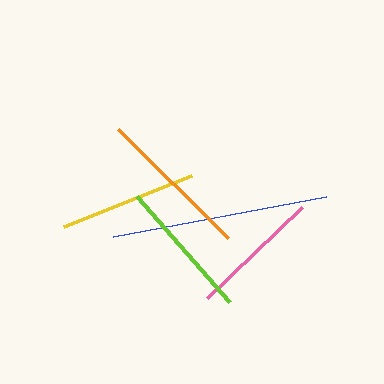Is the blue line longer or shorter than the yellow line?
The blue line is longer than the yellow line.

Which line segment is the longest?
The blue line is the longest at approximately 216 pixels.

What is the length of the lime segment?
The lime segment is approximately 141 pixels long.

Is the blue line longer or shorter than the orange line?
The blue line is longer than the orange line.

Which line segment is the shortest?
The pink line is the shortest at approximately 132 pixels.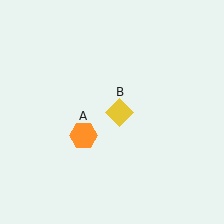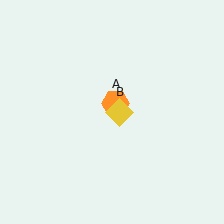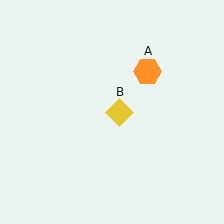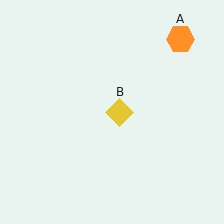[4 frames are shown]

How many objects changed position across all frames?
1 object changed position: orange hexagon (object A).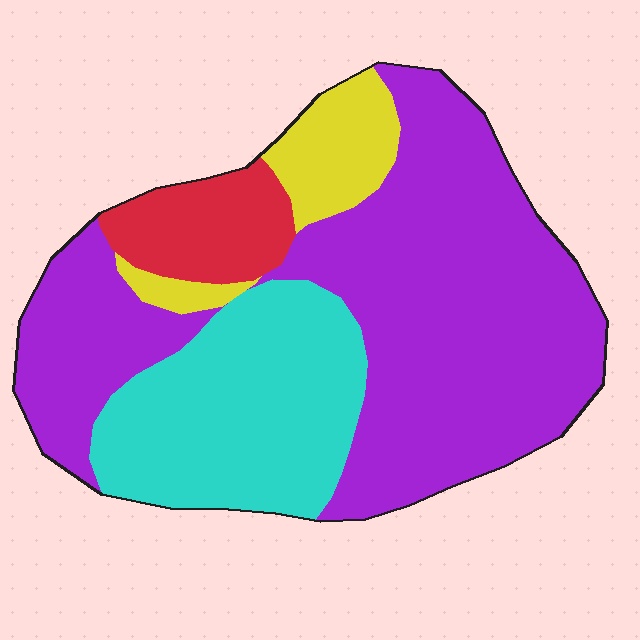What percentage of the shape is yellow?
Yellow covers 9% of the shape.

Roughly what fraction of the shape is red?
Red takes up about one tenth (1/10) of the shape.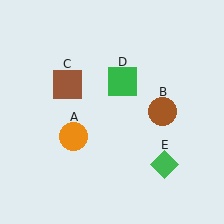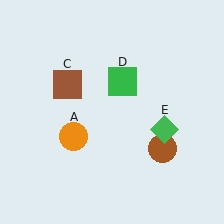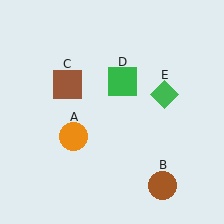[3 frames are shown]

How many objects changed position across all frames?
2 objects changed position: brown circle (object B), green diamond (object E).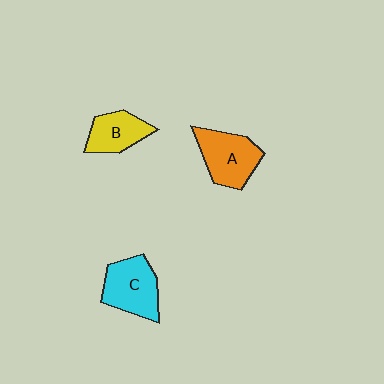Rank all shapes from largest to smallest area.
From largest to smallest: A (orange), C (cyan), B (yellow).